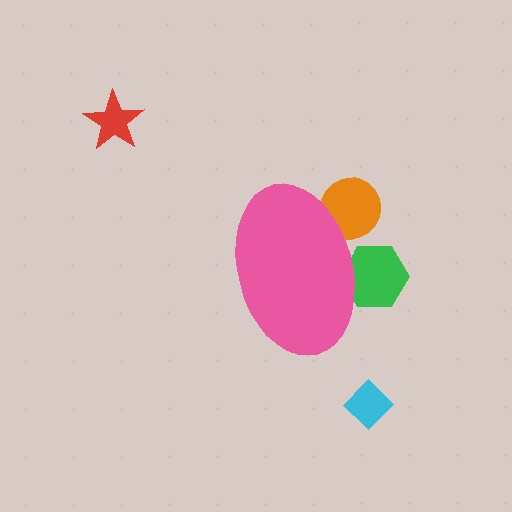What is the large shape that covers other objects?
A pink ellipse.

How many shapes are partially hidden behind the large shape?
2 shapes are partially hidden.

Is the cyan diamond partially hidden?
No, the cyan diamond is fully visible.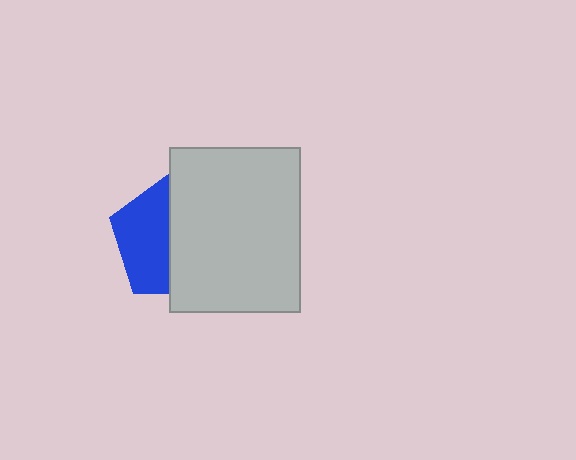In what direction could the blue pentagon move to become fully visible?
The blue pentagon could move left. That would shift it out from behind the light gray rectangle entirely.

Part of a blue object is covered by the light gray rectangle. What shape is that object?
It is a pentagon.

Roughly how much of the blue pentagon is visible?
About half of it is visible (roughly 46%).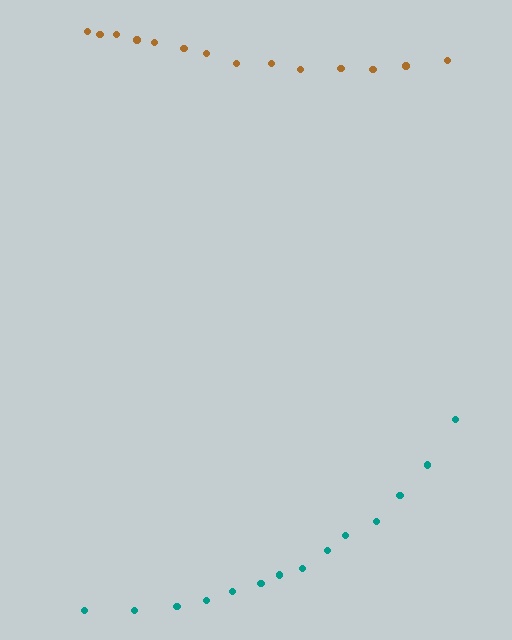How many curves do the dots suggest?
There are 2 distinct paths.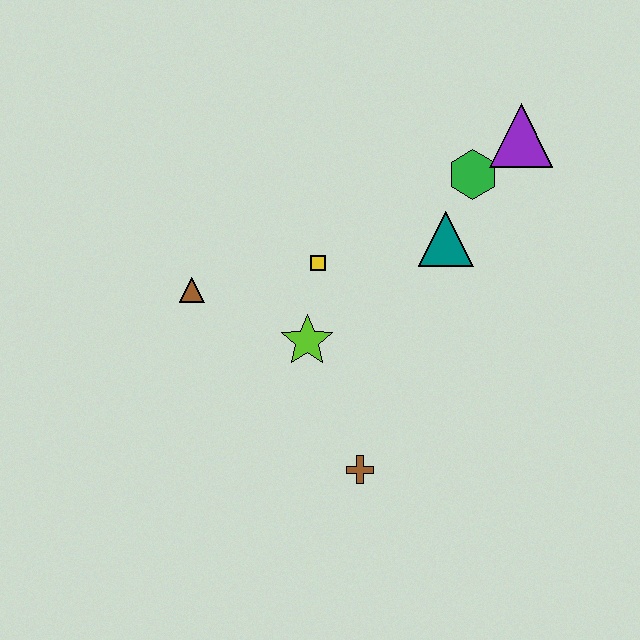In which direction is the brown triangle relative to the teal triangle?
The brown triangle is to the left of the teal triangle.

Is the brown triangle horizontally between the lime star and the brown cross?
No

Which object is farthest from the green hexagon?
The brown cross is farthest from the green hexagon.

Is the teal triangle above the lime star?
Yes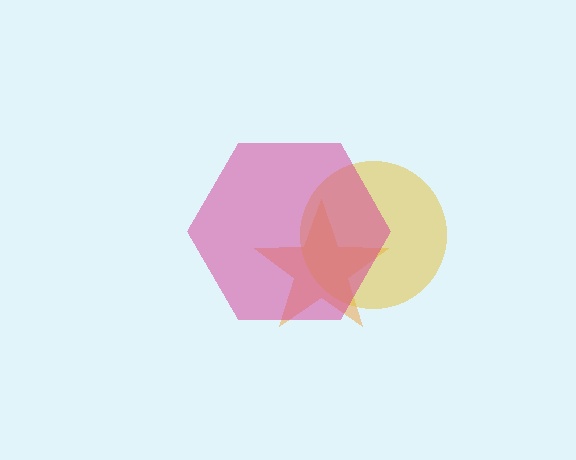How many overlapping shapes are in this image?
There are 3 overlapping shapes in the image.